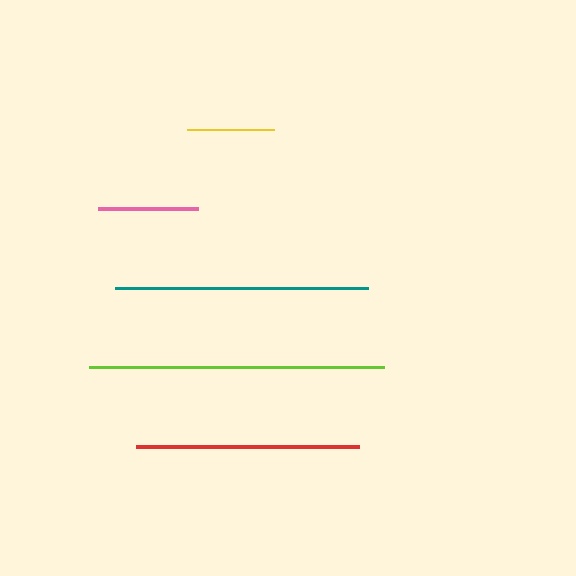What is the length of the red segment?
The red segment is approximately 223 pixels long.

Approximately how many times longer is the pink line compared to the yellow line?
The pink line is approximately 1.1 times the length of the yellow line.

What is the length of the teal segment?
The teal segment is approximately 253 pixels long.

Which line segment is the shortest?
The yellow line is the shortest at approximately 87 pixels.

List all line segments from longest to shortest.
From longest to shortest: lime, teal, red, pink, yellow.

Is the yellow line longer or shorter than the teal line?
The teal line is longer than the yellow line.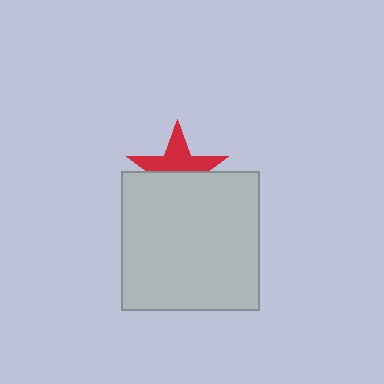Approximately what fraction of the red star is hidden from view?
Roughly 47% of the red star is hidden behind the light gray square.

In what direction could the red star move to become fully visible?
The red star could move up. That would shift it out from behind the light gray square entirely.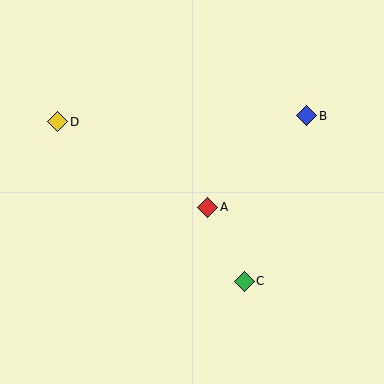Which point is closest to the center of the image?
Point A at (208, 207) is closest to the center.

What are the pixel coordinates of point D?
Point D is at (58, 122).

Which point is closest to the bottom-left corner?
Point C is closest to the bottom-left corner.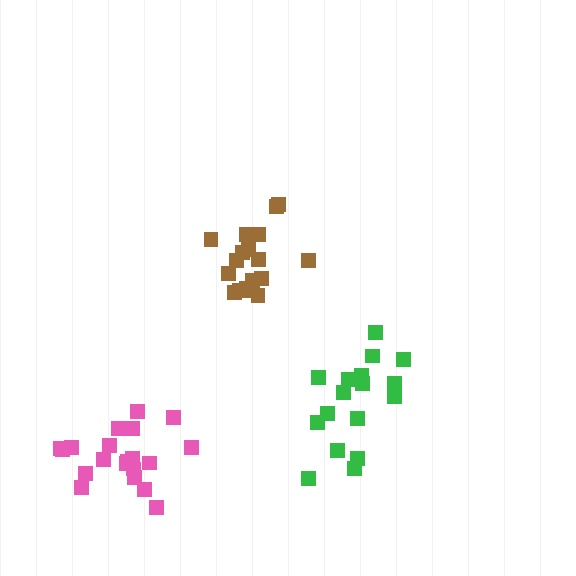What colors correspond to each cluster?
The clusters are colored: green, brown, pink.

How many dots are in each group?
Group 1: 17 dots, Group 2: 18 dots, Group 3: 20 dots (55 total).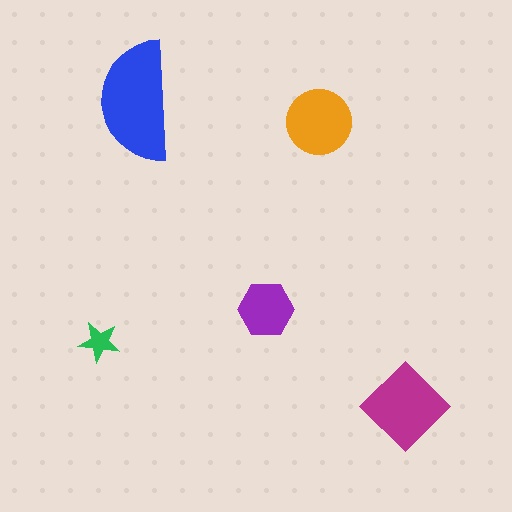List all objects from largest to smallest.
The blue semicircle, the magenta diamond, the orange circle, the purple hexagon, the green star.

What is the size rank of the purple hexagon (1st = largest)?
4th.